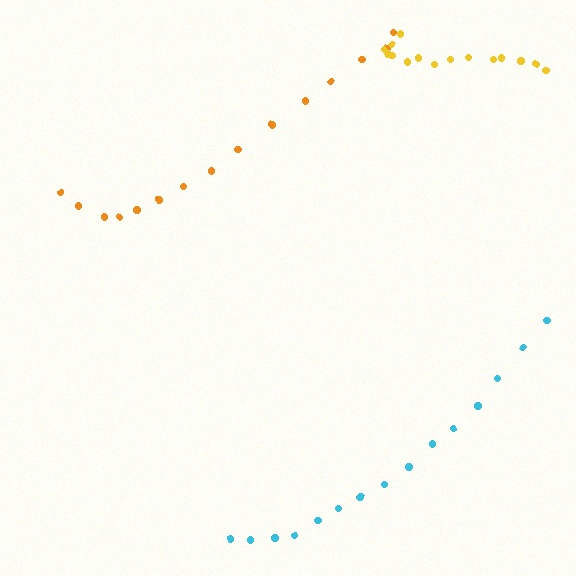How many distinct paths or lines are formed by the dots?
There are 3 distinct paths.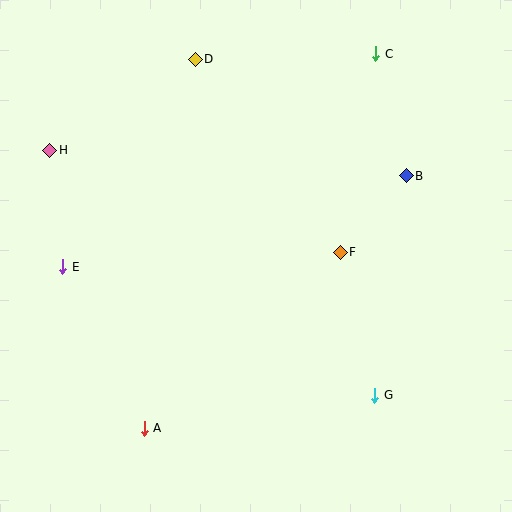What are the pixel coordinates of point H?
Point H is at (50, 150).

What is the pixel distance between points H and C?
The distance between H and C is 340 pixels.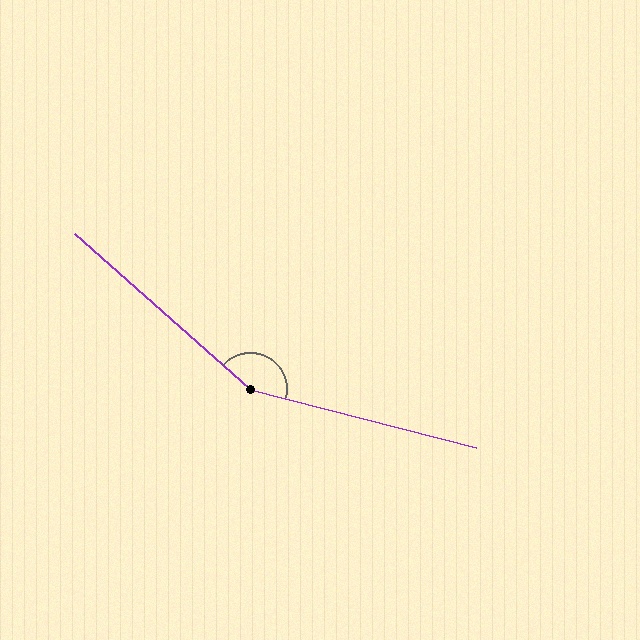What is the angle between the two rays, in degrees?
Approximately 153 degrees.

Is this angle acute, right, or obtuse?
It is obtuse.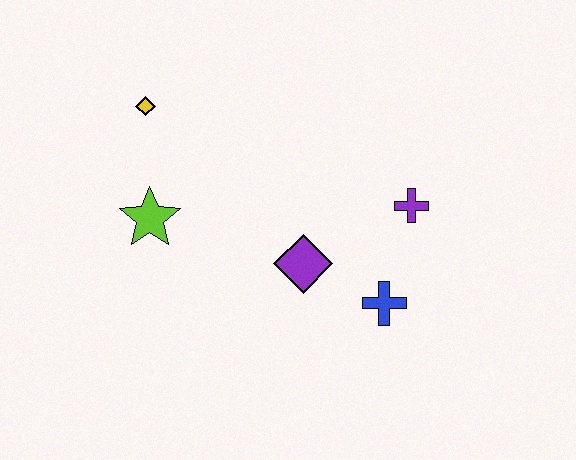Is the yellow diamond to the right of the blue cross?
No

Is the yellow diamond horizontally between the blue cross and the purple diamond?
No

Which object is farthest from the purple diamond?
The yellow diamond is farthest from the purple diamond.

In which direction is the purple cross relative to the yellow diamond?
The purple cross is to the right of the yellow diamond.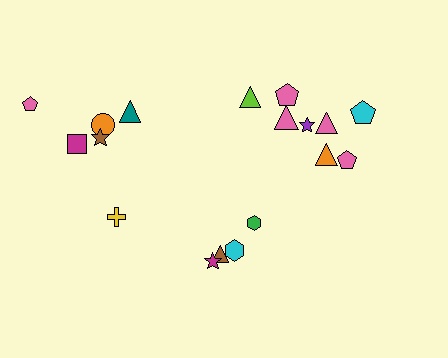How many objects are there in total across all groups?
There are 18 objects.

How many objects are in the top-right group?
There are 8 objects.